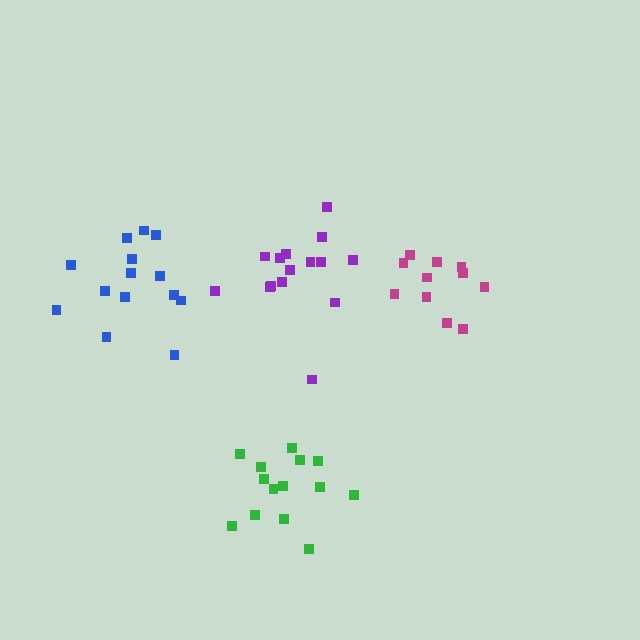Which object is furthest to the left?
The blue cluster is leftmost.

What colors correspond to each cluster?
The clusters are colored: purple, magenta, green, blue.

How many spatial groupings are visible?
There are 4 spatial groupings.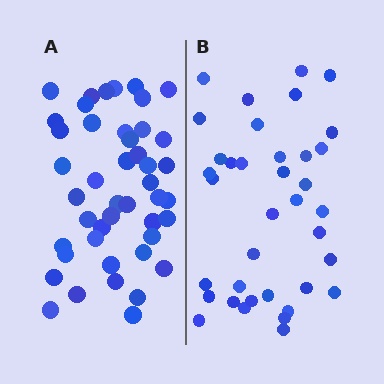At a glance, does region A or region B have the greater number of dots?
Region A (the left region) has more dots.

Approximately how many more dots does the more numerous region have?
Region A has roughly 8 or so more dots than region B.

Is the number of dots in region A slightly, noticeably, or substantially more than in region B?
Region A has only slightly more — the two regions are fairly close. The ratio is roughly 1.2 to 1.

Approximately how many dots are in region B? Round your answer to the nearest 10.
About 40 dots. (The exact count is 37, which rounds to 40.)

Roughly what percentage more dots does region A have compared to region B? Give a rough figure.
About 20% more.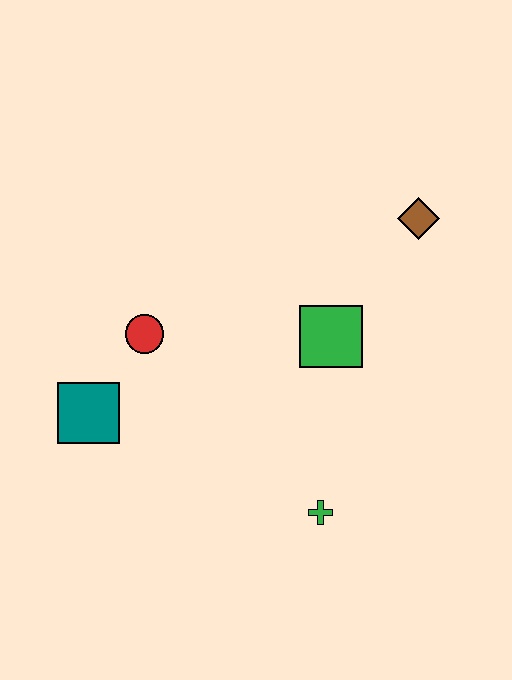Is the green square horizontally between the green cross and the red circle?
No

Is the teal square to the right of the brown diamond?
No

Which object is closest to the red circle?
The teal square is closest to the red circle.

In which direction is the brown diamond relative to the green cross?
The brown diamond is above the green cross.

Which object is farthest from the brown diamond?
The teal square is farthest from the brown diamond.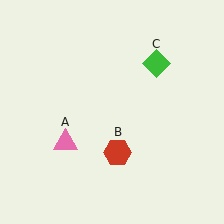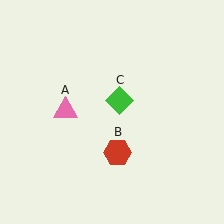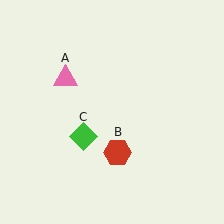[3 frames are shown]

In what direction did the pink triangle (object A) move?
The pink triangle (object A) moved up.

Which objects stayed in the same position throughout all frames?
Red hexagon (object B) remained stationary.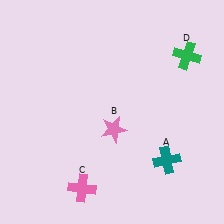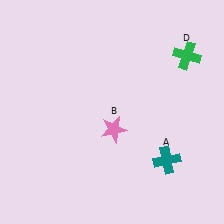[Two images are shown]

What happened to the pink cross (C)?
The pink cross (C) was removed in Image 2. It was in the bottom-left area of Image 1.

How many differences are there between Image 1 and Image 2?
There is 1 difference between the two images.